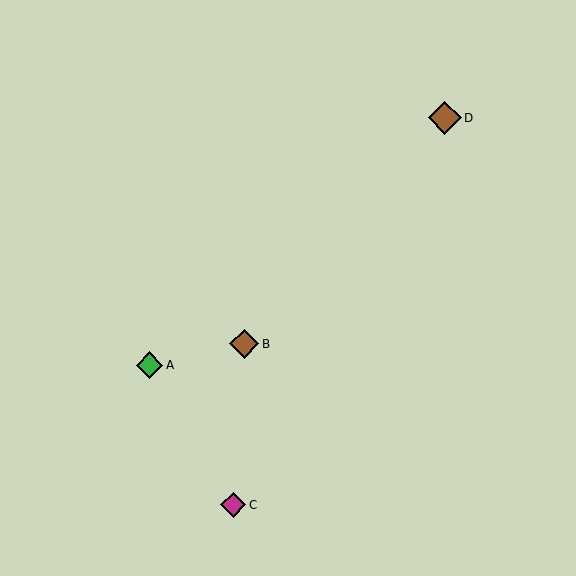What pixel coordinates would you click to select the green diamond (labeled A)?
Click at (150, 365) to select the green diamond A.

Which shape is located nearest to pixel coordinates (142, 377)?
The green diamond (labeled A) at (150, 365) is nearest to that location.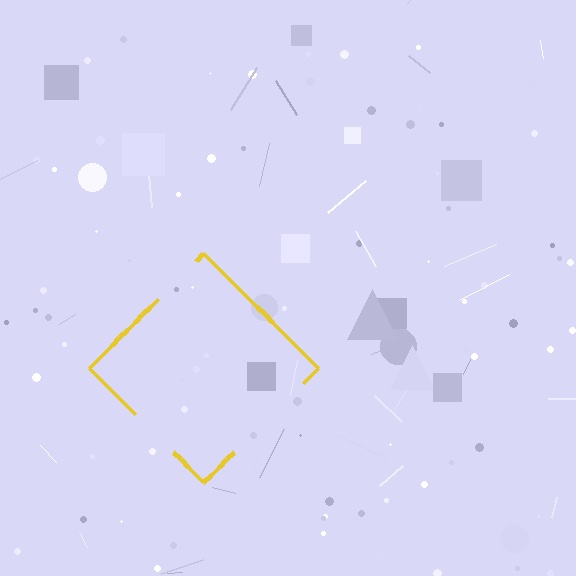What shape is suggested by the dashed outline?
The dashed outline suggests a diamond.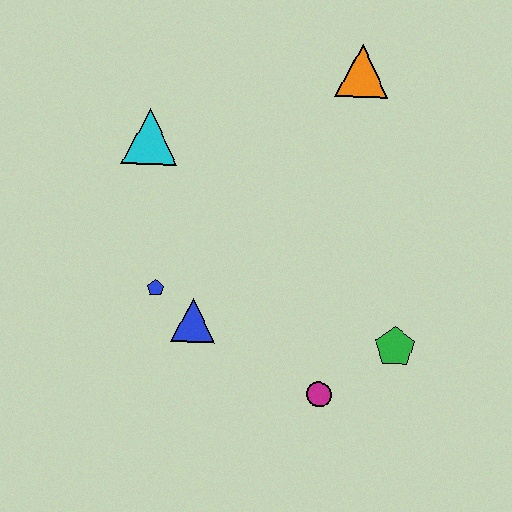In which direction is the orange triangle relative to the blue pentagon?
The orange triangle is above the blue pentagon.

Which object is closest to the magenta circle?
The green pentagon is closest to the magenta circle.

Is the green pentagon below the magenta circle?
No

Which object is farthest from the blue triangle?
The orange triangle is farthest from the blue triangle.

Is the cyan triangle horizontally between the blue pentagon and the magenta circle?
No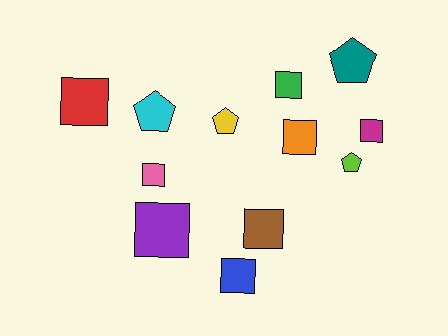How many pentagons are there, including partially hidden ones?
There are 4 pentagons.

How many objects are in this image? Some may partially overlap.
There are 12 objects.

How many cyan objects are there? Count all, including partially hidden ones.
There is 1 cyan object.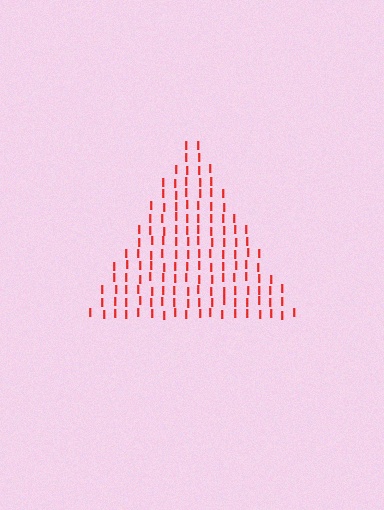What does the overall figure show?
The overall figure shows a triangle.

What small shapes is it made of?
It is made of small letter I's.